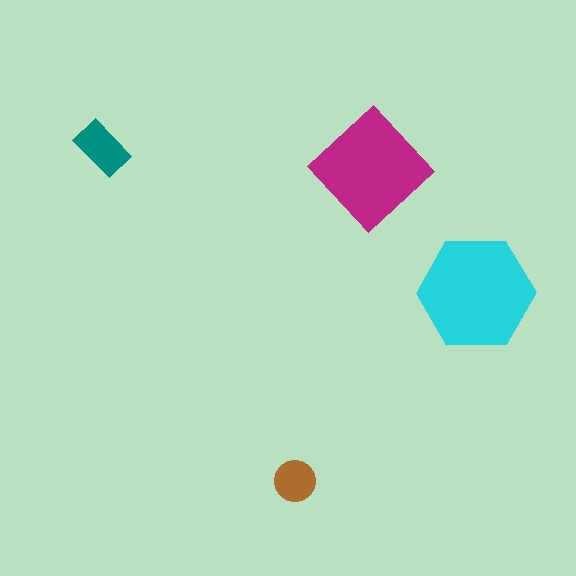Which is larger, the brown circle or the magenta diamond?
The magenta diamond.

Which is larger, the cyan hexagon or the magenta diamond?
The cyan hexagon.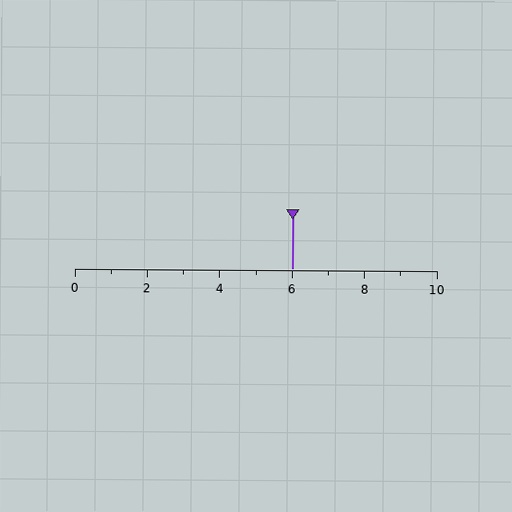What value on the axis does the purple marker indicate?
The marker indicates approximately 6.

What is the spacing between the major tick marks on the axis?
The major ticks are spaced 2 apart.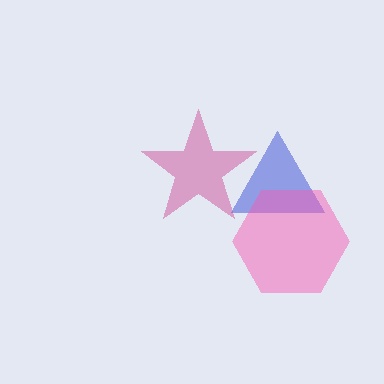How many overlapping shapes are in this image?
There are 3 overlapping shapes in the image.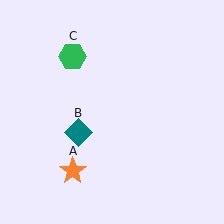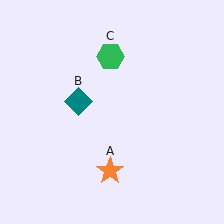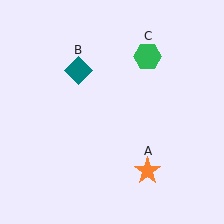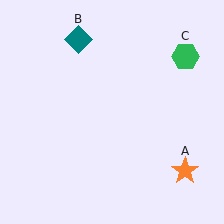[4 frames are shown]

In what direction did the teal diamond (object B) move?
The teal diamond (object B) moved up.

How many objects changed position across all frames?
3 objects changed position: orange star (object A), teal diamond (object B), green hexagon (object C).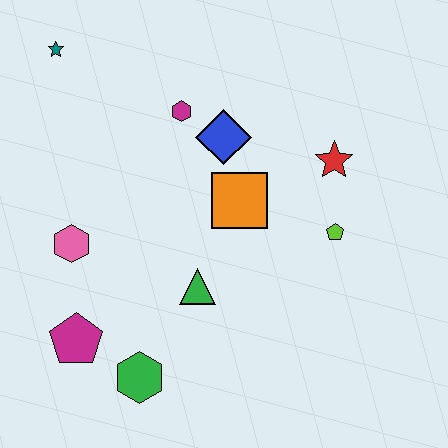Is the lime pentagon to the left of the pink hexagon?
No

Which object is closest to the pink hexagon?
The magenta pentagon is closest to the pink hexagon.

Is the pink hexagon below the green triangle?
No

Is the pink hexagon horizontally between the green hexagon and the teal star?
Yes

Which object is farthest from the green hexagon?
The teal star is farthest from the green hexagon.